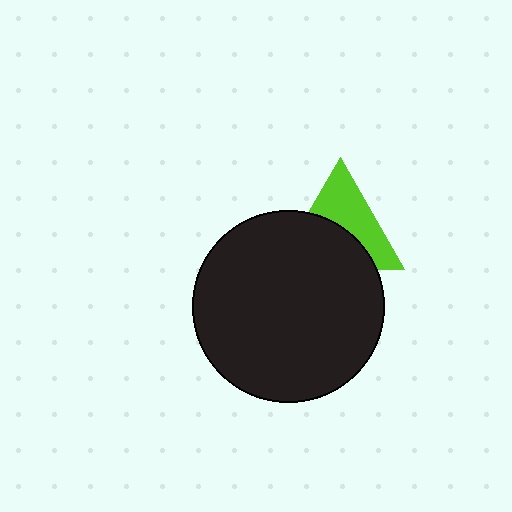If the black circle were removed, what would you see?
You would see the complete lime triangle.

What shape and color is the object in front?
The object in front is a black circle.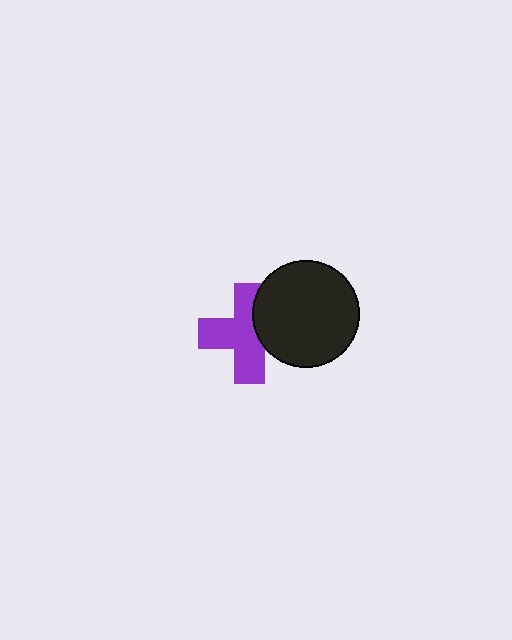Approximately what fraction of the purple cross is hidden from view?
Roughly 32% of the purple cross is hidden behind the black circle.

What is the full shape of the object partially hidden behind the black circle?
The partially hidden object is a purple cross.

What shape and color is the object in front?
The object in front is a black circle.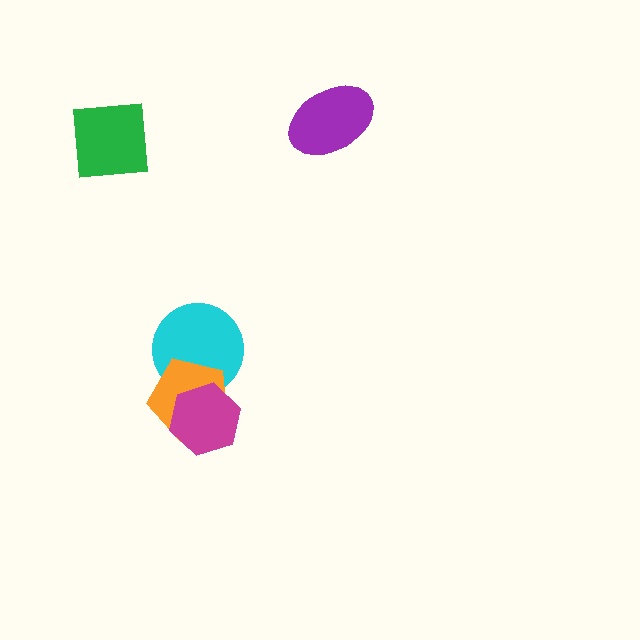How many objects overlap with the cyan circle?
2 objects overlap with the cyan circle.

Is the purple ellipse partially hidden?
No, no other shape covers it.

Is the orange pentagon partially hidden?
Yes, it is partially covered by another shape.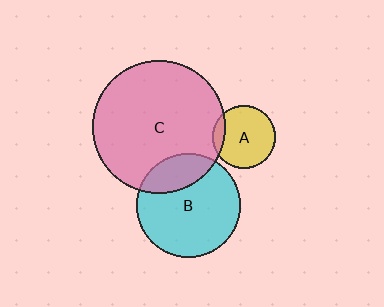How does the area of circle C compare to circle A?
Approximately 4.4 times.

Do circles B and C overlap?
Yes.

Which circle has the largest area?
Circle C (pink).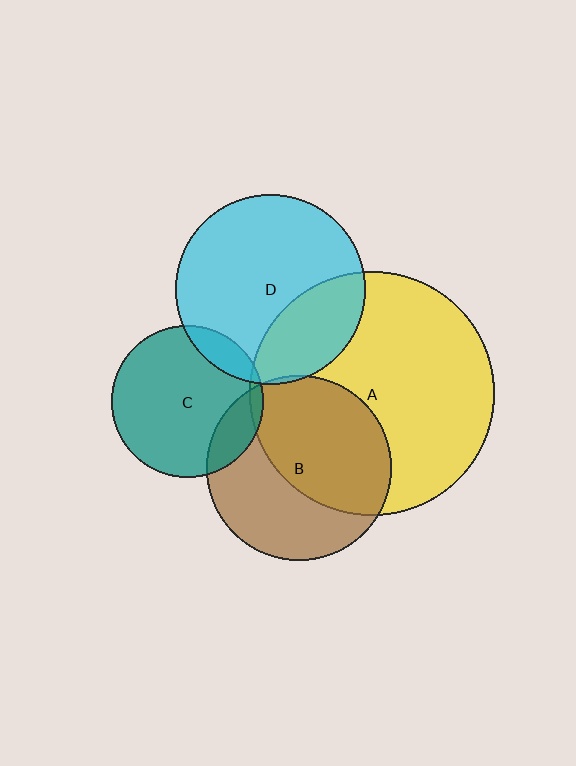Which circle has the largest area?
Circle A (yellow).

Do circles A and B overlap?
Yes.